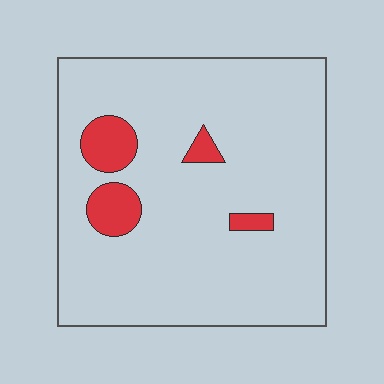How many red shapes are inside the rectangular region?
4.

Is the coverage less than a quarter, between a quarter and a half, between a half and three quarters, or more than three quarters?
Less than a quarter.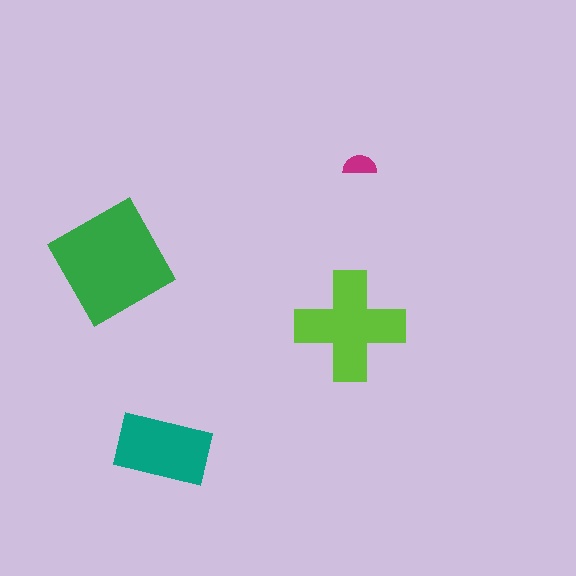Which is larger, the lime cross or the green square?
The green square.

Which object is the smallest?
The magenta semicircle.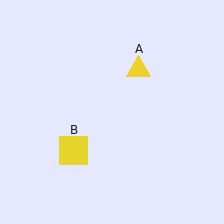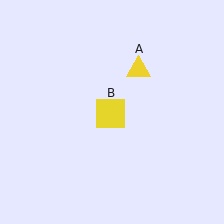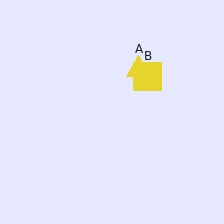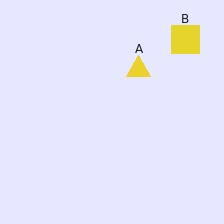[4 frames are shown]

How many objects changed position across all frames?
1 object changed position: yellow square (object B).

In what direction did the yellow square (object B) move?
The yellow square (object B) moved up and to the right.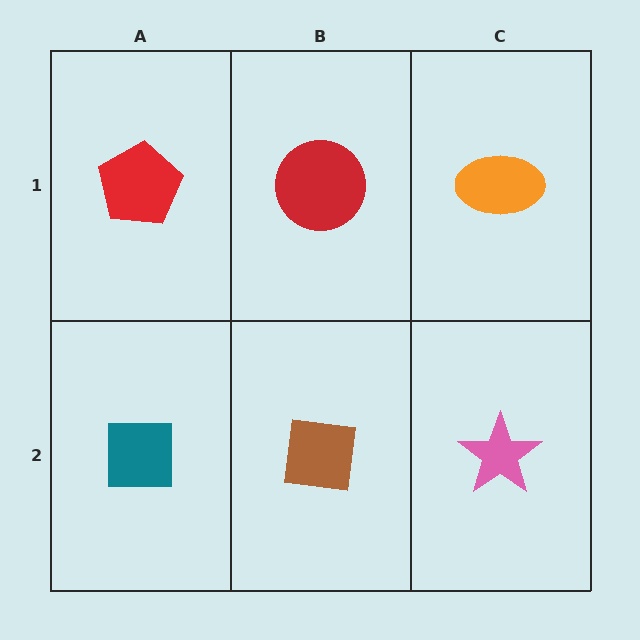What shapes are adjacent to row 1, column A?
A teal square (row 2, column A), a red circle (row 1, column B).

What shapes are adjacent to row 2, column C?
An orange ellipse (row 1, column C), a brown square (row 2, column B).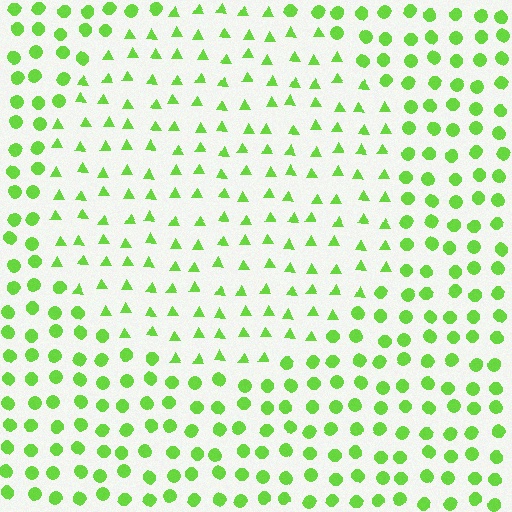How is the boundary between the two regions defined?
The boundary is defined by a change in element shape: triangles inside vs. circles outside. All elements share the same color and spacing.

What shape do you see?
I see a circle.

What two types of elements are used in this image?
The image uses triangles inside the circle region and circles outside it.